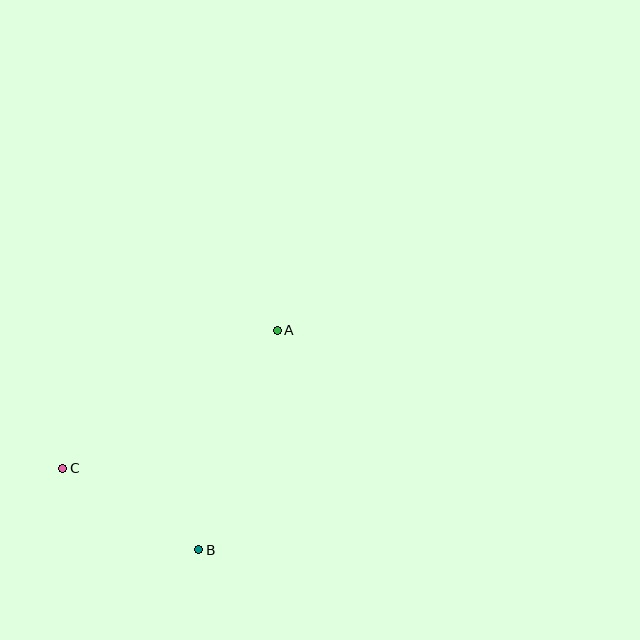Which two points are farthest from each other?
Points A and C are farthest from each other.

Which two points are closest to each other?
Points B and C are closest to each other.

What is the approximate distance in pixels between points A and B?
The distance between A and B is approximately 233 pixels.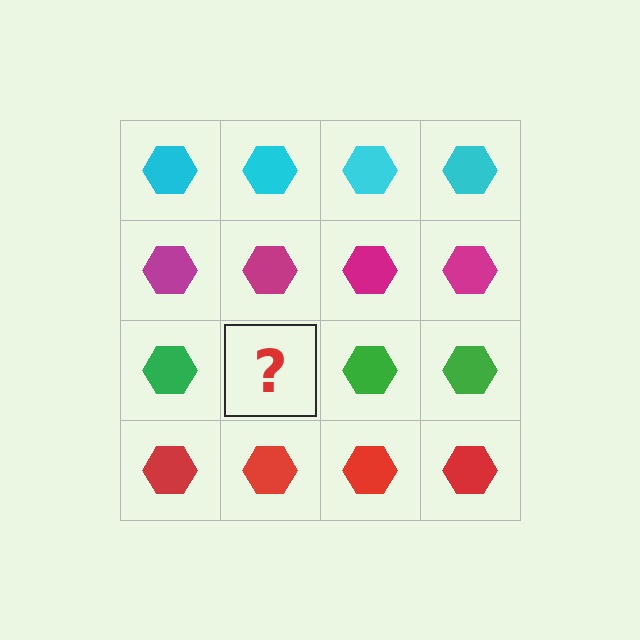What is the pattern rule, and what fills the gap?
The rule is that each row has a consistent color. The gap should be filled with a green hexagon.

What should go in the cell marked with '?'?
The missing cell should contain a green hexagon.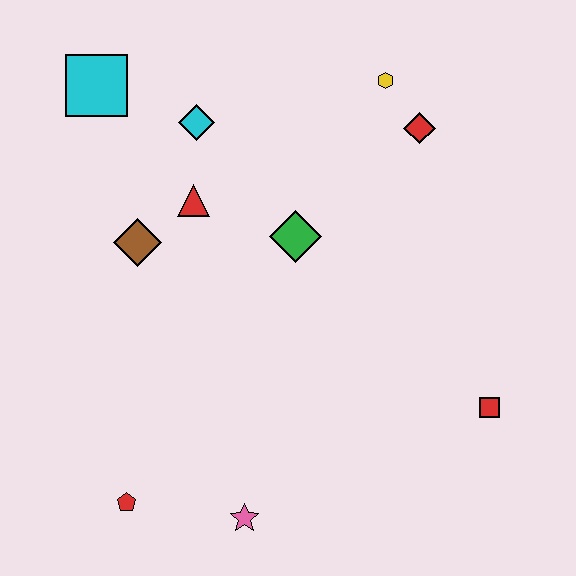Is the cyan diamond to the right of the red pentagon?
Yes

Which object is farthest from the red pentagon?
The yellow hexagon is farthest from the red pentagon.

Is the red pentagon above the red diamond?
No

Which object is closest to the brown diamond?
The red triangle is closest to the brown diamond.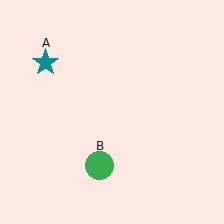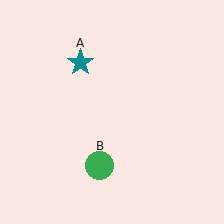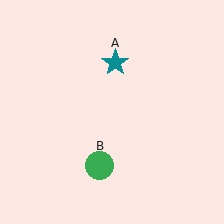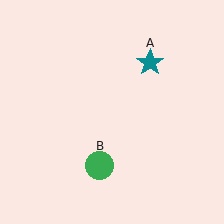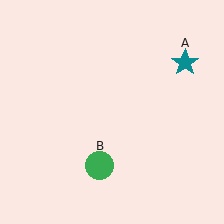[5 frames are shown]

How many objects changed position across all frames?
1 object changed position: teal star (object A).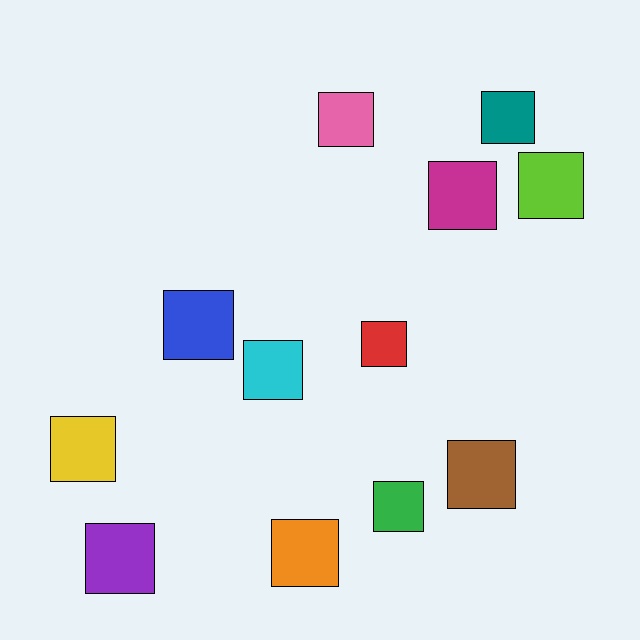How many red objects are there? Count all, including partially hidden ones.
There is 1 red object.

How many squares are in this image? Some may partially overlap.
There are 12 squares.